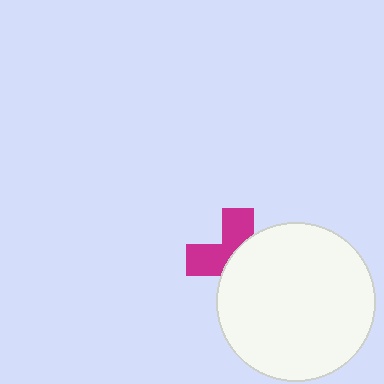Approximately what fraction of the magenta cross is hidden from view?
Roughly 56% of the magenta cross is hidden behind the white circle.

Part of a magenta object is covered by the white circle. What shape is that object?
It is a cross.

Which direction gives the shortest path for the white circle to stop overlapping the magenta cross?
Moving right gives the shortest separation.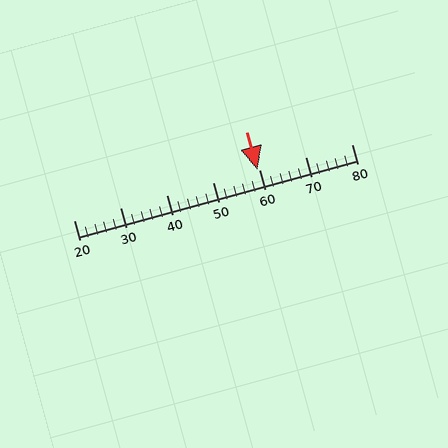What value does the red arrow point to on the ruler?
The red arrow points to approximately 60.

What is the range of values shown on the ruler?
The ruler shows values from 20 to 80.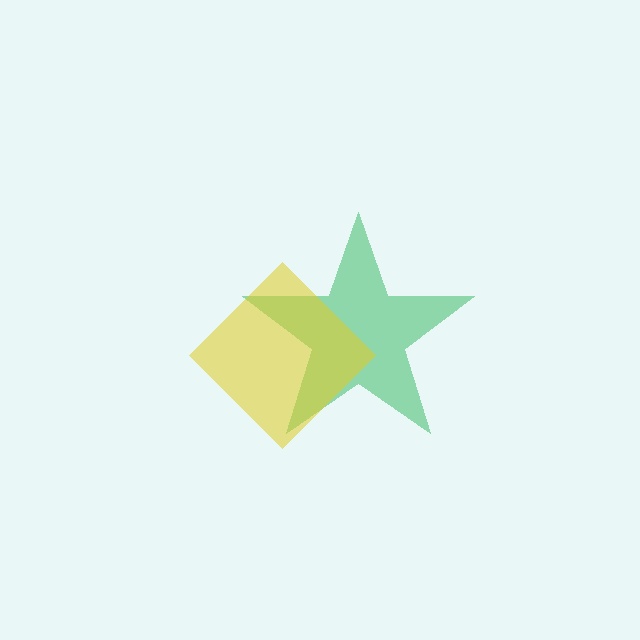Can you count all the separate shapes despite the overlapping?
Yes, there are 2 separate shapes.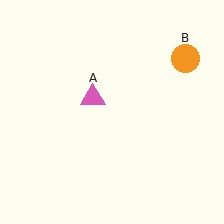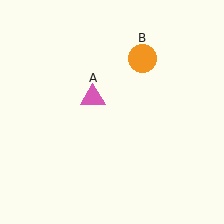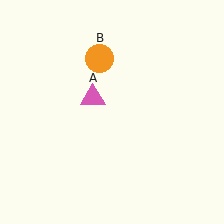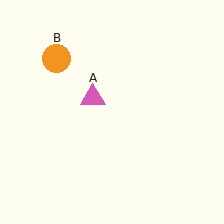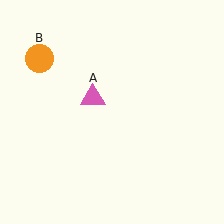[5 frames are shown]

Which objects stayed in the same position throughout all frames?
Pink triangle (object A) remained stationary.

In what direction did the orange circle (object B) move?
The orange circle (object B) moved left.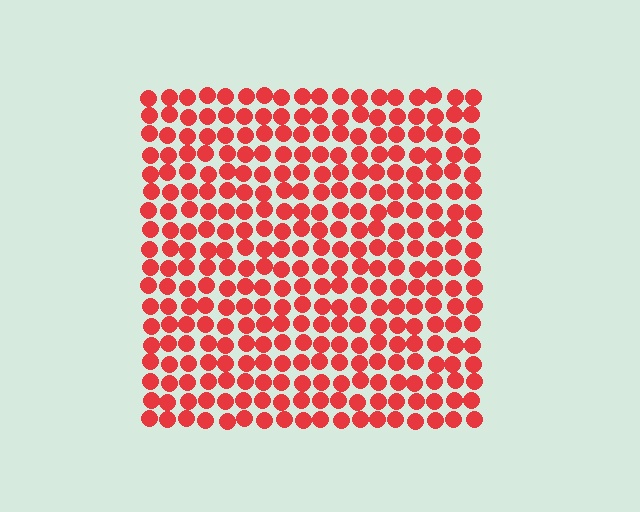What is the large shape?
The large shape is a square.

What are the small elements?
The small elements are circles.